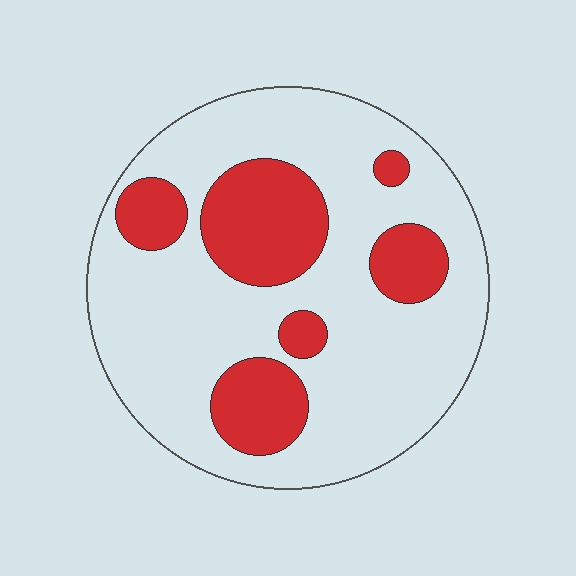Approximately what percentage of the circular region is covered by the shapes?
Approximately 25%.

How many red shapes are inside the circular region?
6.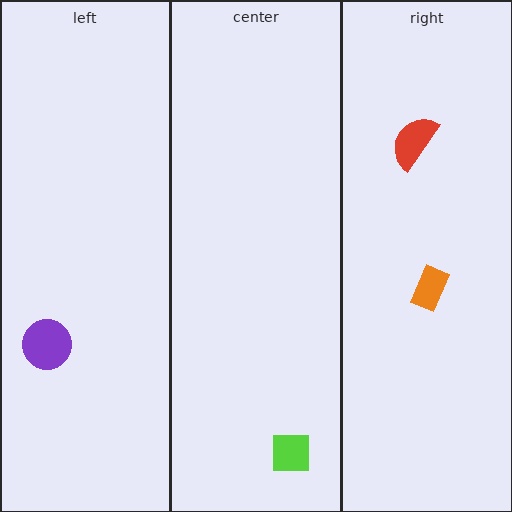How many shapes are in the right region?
2.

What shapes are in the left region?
The purple circle.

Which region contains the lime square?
The center region.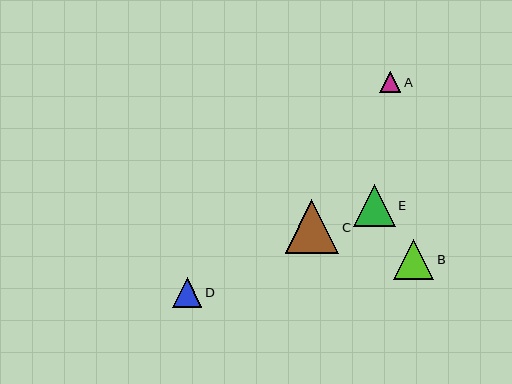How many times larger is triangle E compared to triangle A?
Triangle E is approximately 2.0 times the size of triangle A.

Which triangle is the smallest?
Triangle A is the smallest with a size of approximately 21 pixels.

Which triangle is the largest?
Triangle C is the largest with a size of approximately 53 pixels.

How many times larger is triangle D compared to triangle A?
Triangle D is approximately 1.4 times the size of triangle A.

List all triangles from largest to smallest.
From largest to smallest: C, E, B, D, A.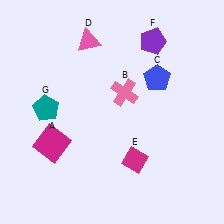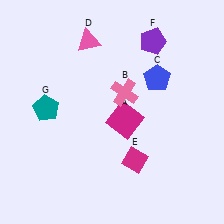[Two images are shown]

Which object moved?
The magenta square (A) moved right.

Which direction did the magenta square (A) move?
The magenta square (A) moved right.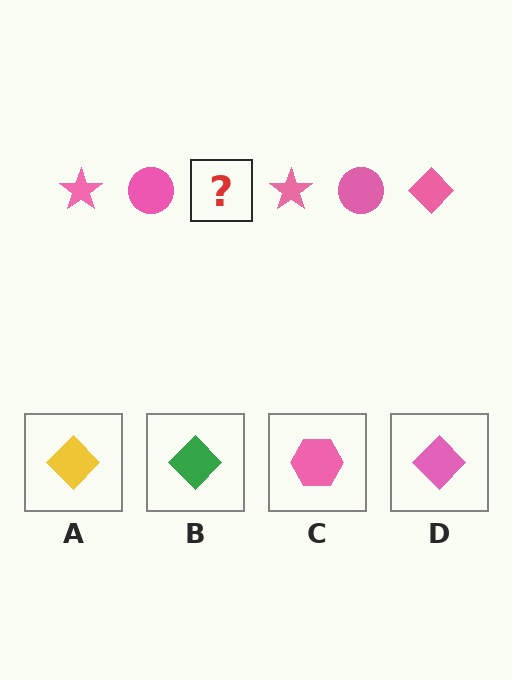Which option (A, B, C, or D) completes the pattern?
D.